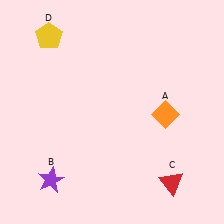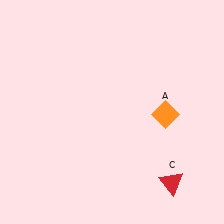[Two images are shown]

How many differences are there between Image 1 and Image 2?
There are 2 differences between the two images.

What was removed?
The purple star (B), the yellow pentagon (D) were removed in Image 2.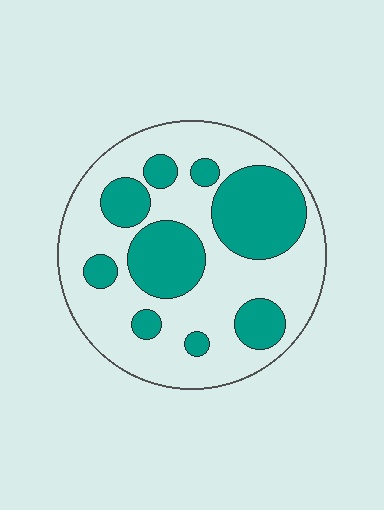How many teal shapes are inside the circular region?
9.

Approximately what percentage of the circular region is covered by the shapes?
Approximately 35%.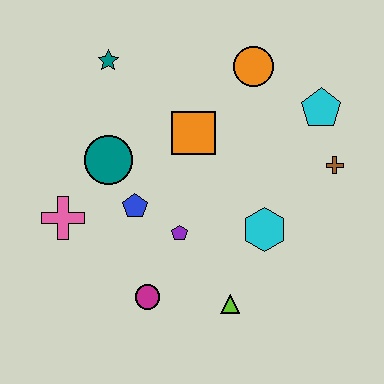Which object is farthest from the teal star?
The lime triangle is farthest from the teal star.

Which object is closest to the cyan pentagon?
The brown cross is closest to the cyan pentagon.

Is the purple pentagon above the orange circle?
No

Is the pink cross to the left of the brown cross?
Yes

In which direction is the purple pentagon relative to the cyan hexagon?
The purple pentagon is to the left of the cyan hexagon.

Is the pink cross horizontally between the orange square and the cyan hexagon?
No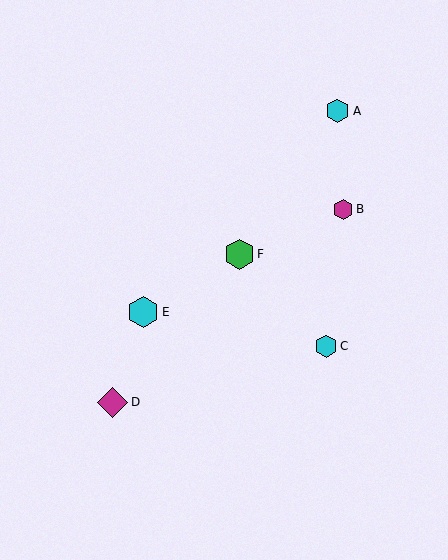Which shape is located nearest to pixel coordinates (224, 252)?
The green hexagon (labeled F) at (239, 254) is nearest to that location.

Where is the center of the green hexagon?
The center of the green hexagon is at (239, 254).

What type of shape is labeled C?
Shape C is a cyan hexagon.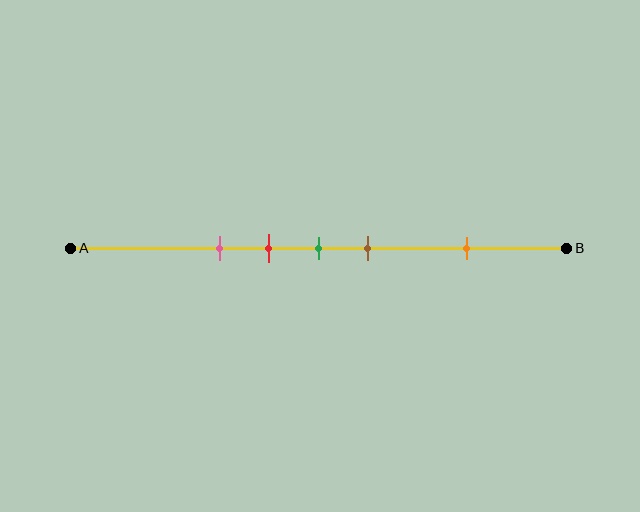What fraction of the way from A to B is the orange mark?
The orange mark is approximately 80% (0.8) of the way from A to B.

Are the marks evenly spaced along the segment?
No, the marks are not evenly spaced.